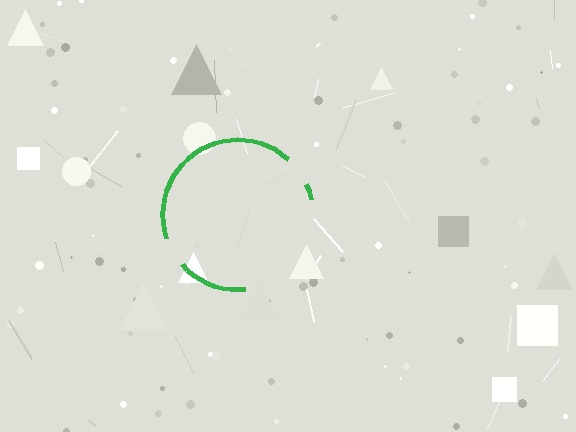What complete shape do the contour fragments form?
The contour fragments form a circle.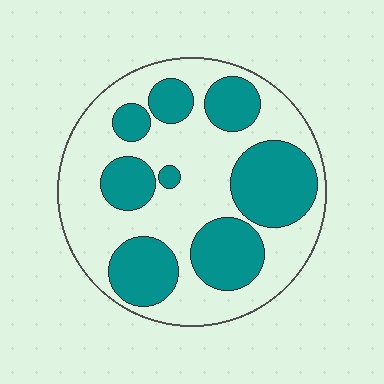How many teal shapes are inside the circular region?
8.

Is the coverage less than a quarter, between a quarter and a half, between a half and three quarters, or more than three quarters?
Between a quarter and a half.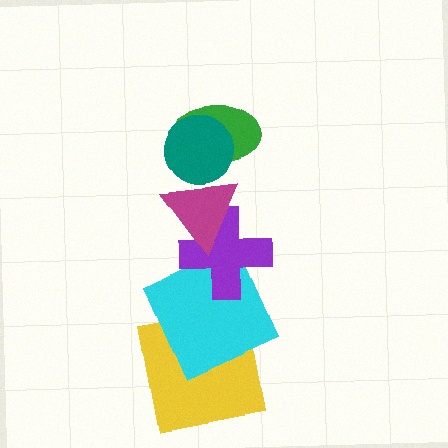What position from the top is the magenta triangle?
The magenta triangle is 3rd from the top.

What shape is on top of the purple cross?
The magenta triangle is on top of the purple cross.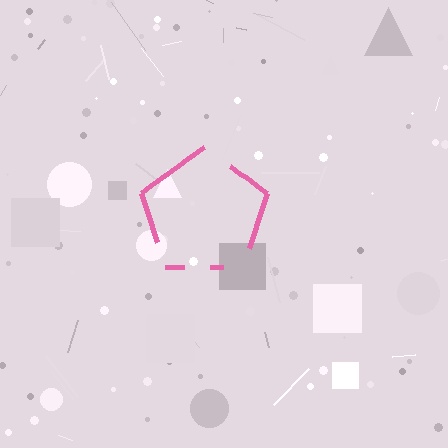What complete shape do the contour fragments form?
The contour fragments form a pentagon.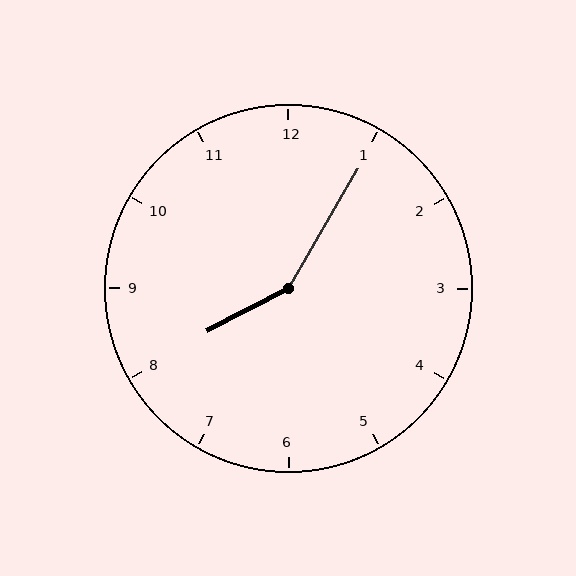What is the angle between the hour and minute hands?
Approximately 148 degrees.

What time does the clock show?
8:05.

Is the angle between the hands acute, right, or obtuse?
It is obtuse.